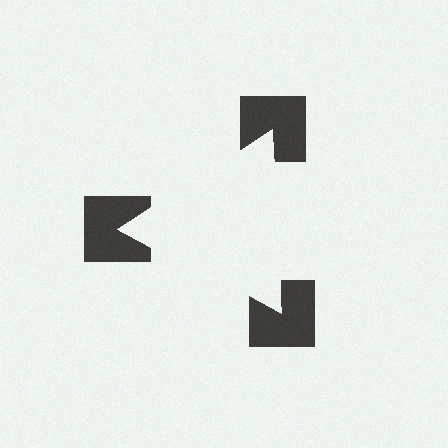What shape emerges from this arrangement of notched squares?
An illusory triangle — its edges are inferred from the aligned wedge cuts in the notched squares, not physically drawn.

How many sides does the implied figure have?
3 sides.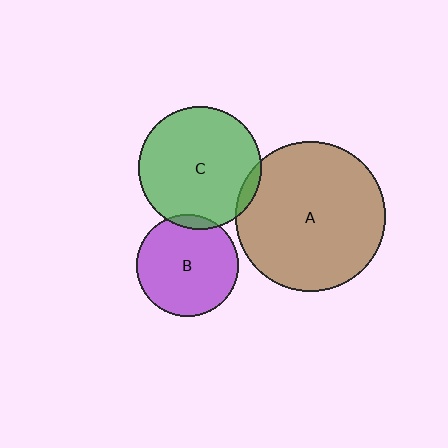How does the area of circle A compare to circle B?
Approximately 2.2 times.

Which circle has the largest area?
Circle A (brown).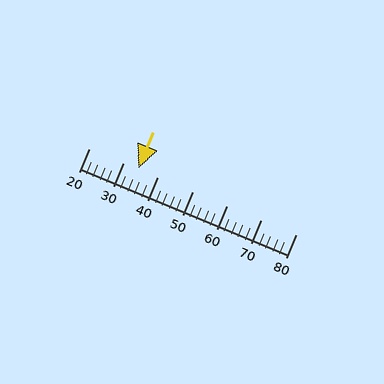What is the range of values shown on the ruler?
The ruler shows values from 20 to 80.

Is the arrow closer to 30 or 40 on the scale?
The arrow is closer to 30.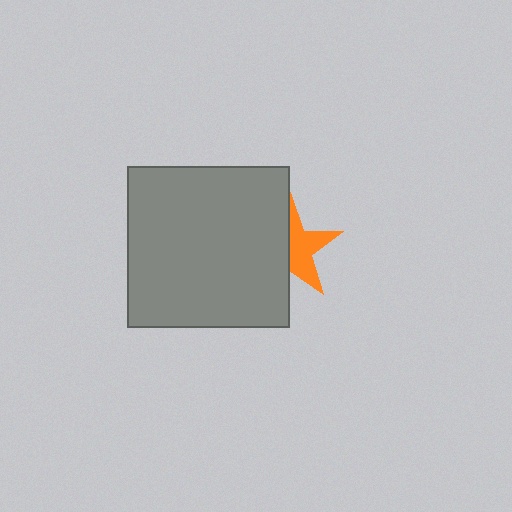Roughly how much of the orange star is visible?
About half of it is visible (roughly 51%).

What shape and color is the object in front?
The object in front is a gray square.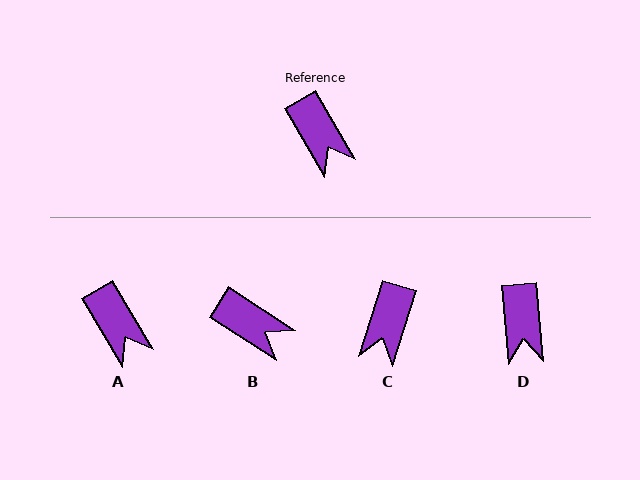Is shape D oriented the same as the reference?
No, it is off by about 25 degrees.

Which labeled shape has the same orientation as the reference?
A.